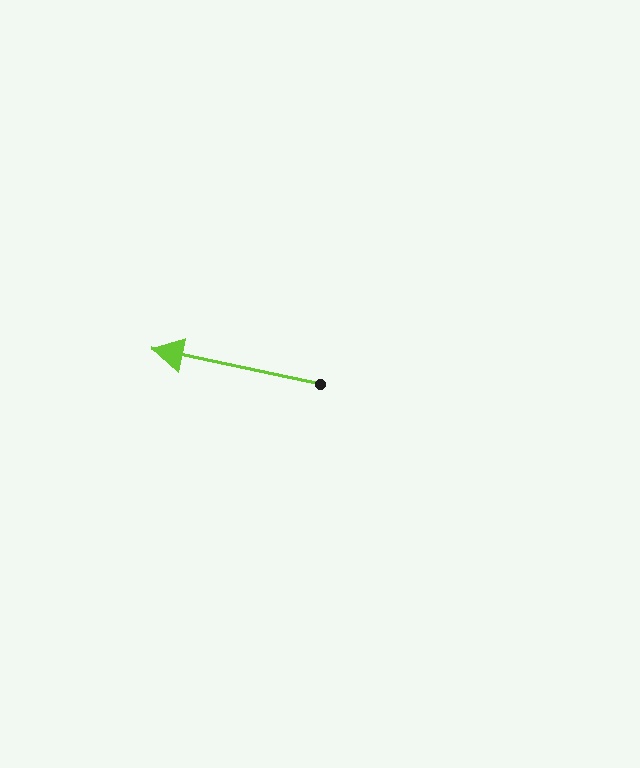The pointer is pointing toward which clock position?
Roughly 9 o'clock.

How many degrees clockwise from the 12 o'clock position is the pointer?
Approximately 282 degrees.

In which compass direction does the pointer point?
West.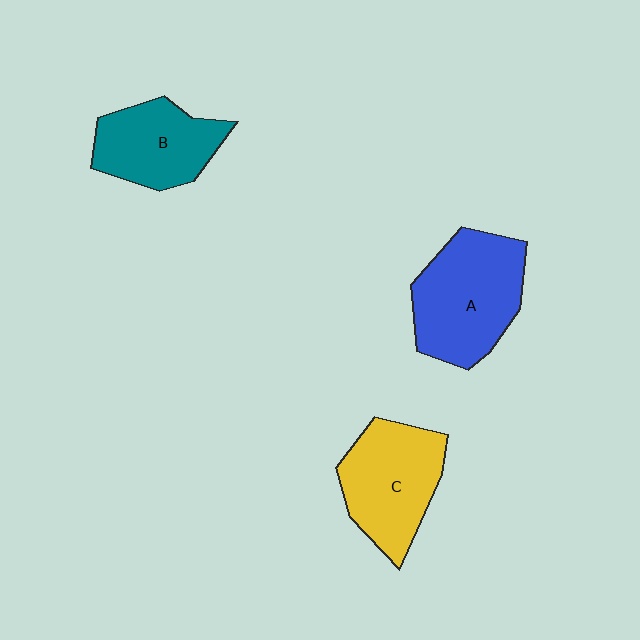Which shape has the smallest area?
Shape B (teal).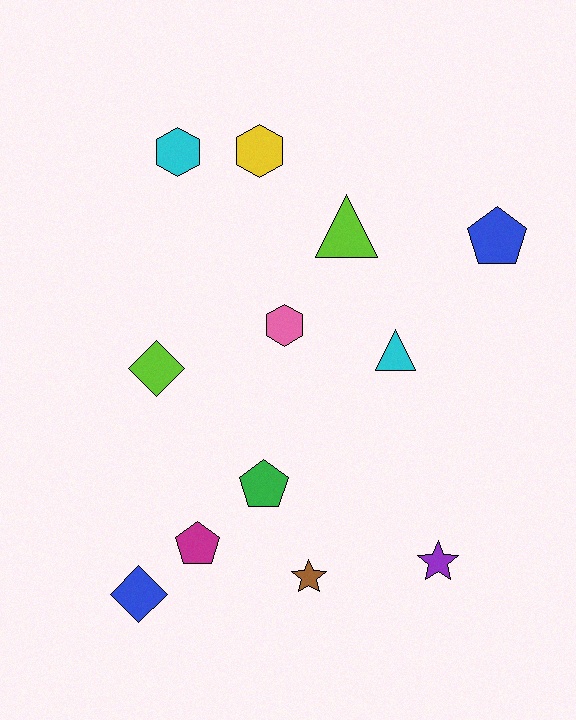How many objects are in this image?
There are 12 objects.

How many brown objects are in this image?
There is 1 brown object.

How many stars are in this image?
There are 2 stars.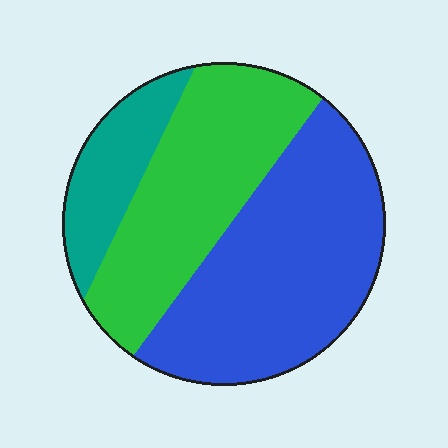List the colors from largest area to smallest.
From largest to smallest: blue, green, teal.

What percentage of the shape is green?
Green covers about 35% of the shape.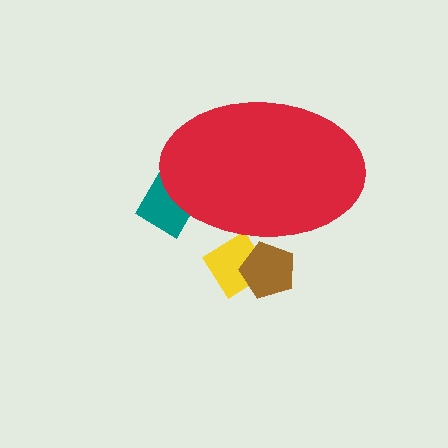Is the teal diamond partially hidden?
Yes, the teal diamond is partially hidden behind the red ellipse.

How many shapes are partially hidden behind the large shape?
3 shapes are partially hidden.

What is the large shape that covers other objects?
A red ellipse.